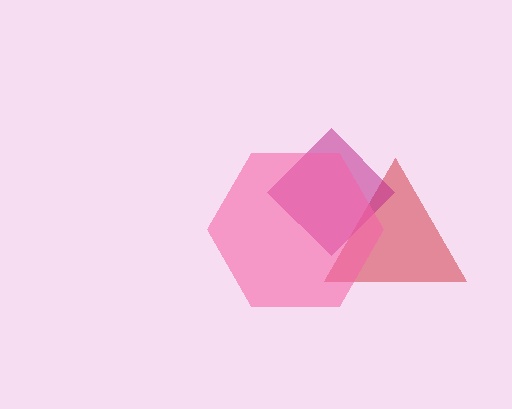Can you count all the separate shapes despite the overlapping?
Yes, there are 3 separate shapes.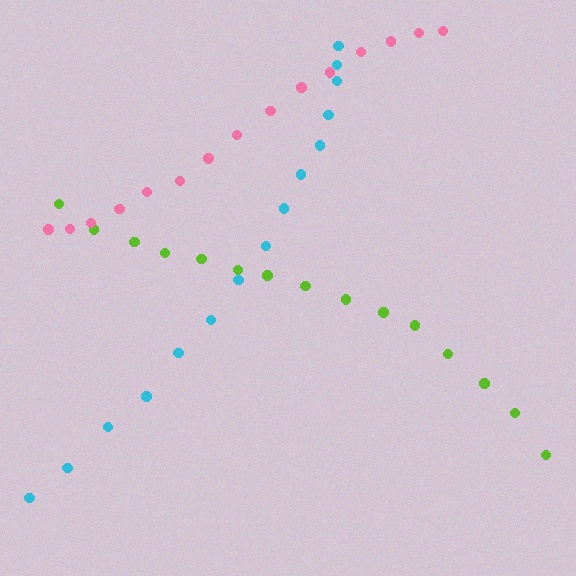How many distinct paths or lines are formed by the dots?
There are 3 distinct paths.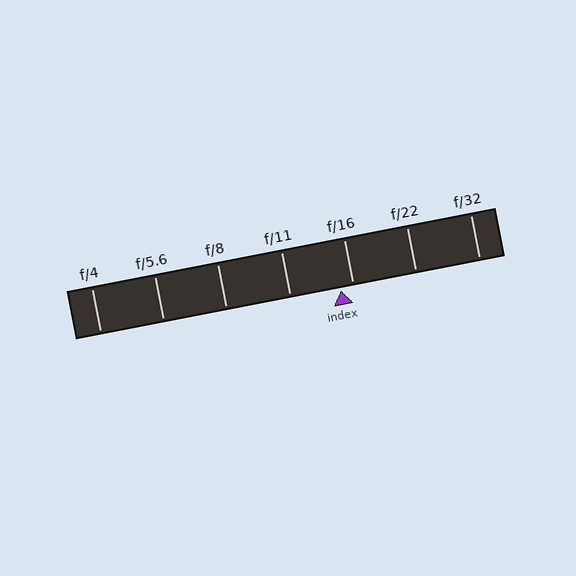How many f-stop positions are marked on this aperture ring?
There are 7 f-stop positions marked.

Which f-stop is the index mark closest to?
The index mark is closest to f/16.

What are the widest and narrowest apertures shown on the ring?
The widest aperture shown is f/4 and the narrowest is f/32.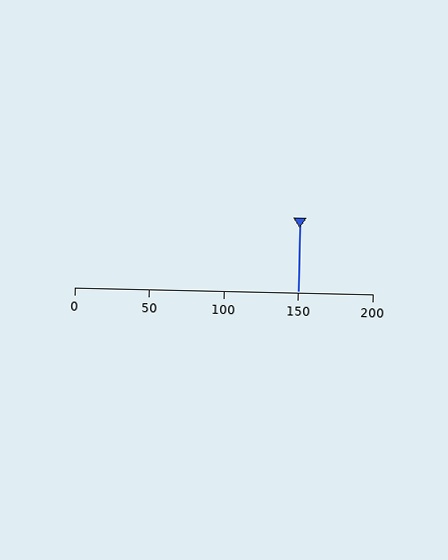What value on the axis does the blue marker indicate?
The marker indicates approximately 150.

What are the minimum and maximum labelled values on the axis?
The axis runs from 0 to 200.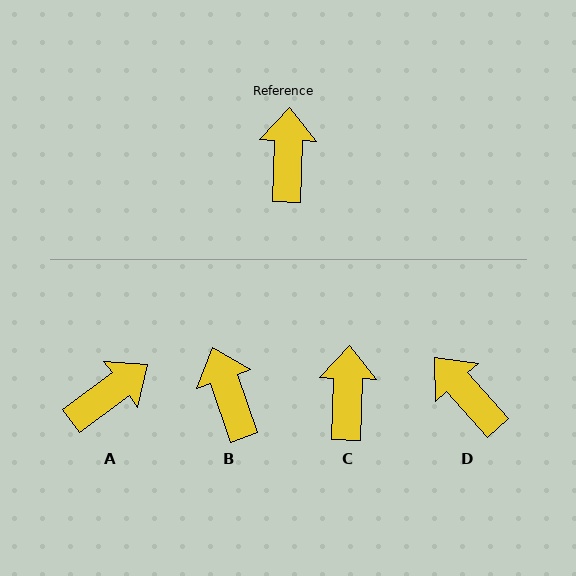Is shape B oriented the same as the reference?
No, it is off by about 21 degrees.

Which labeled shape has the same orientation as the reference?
C.